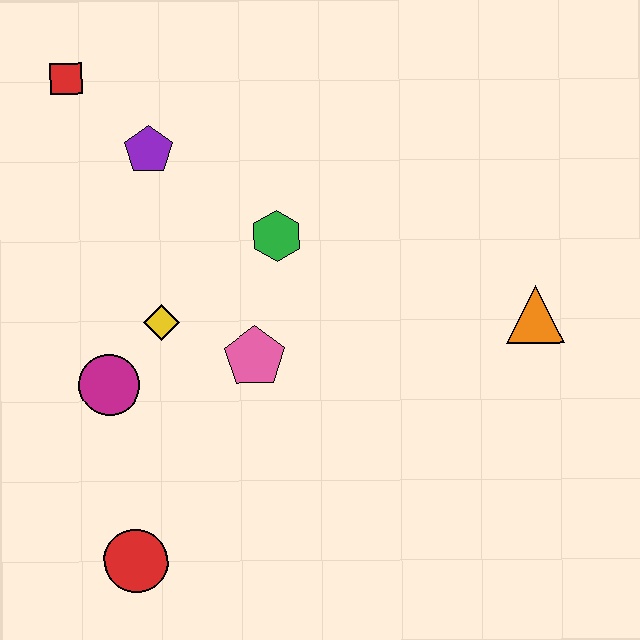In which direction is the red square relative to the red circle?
The red square is above the red circle.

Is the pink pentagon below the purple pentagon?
Yes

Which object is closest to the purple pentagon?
The red square is closest to the purple pentagon.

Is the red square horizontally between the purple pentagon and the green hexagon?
No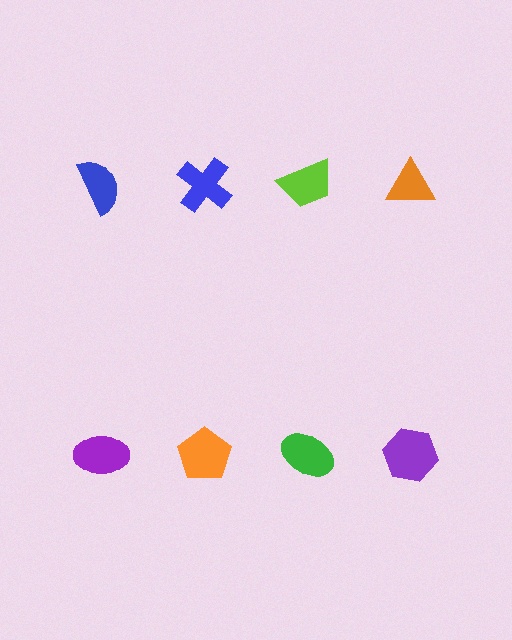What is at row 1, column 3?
A lime trapezoid.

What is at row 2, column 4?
A purple hexagon.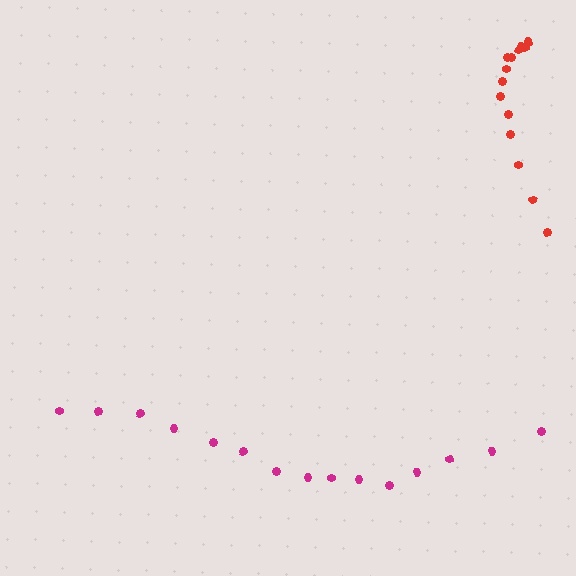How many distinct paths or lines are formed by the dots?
There are 2 distinct paths.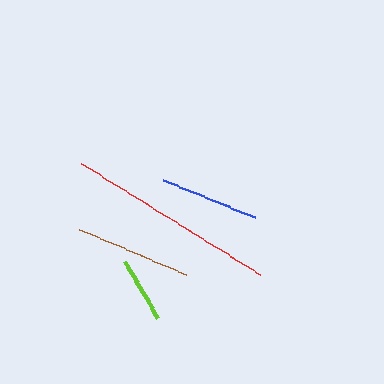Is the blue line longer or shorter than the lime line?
The blue line is longer than the lime line.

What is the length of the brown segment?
The brown segment is approximately 115 pixels long.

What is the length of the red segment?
The red segment is approximately 211 pixels long.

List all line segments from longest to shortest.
From longest to shortest: red, brown, blue, lime.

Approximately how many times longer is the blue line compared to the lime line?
The blue line is approximately 1.5 times the length of the lime line.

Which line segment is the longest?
The red line is the longest at approximately 211 pixels.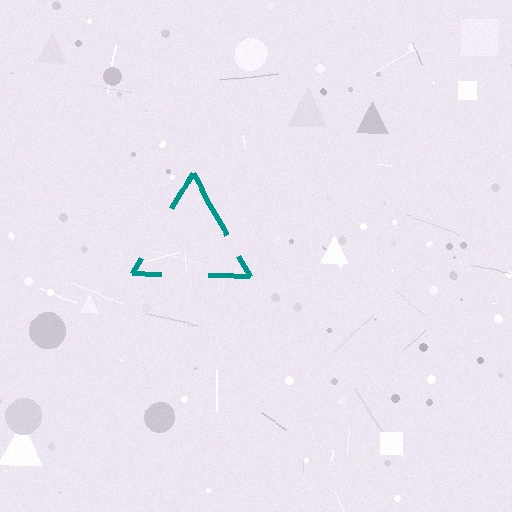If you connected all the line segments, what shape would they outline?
They would outline a triangle.